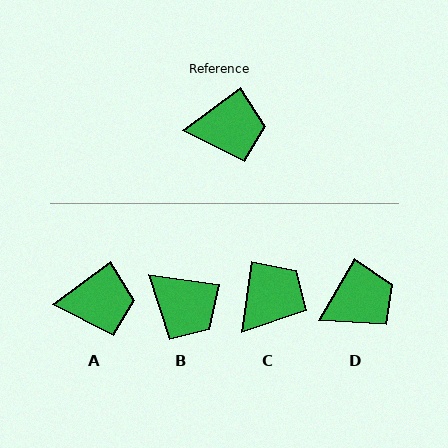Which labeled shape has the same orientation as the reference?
A.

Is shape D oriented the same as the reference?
No, it is off by about 24 degrees.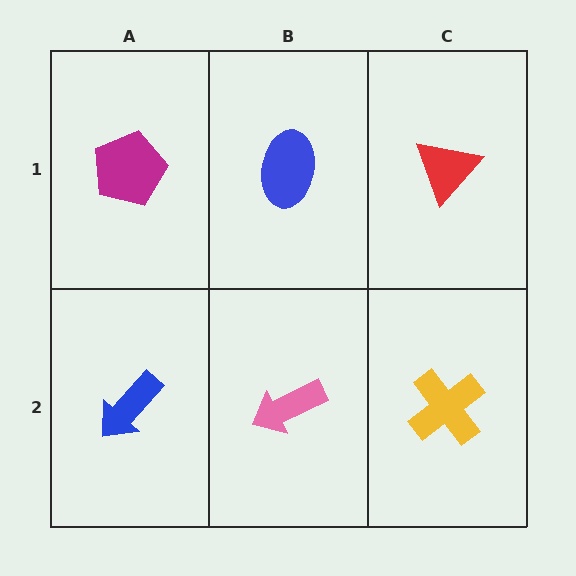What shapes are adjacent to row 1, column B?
A pink arrow (row 2, column B), a magenta pentagon (row 1, column A), a red triangle (row 1, column C).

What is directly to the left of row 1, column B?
A magenta pentagon.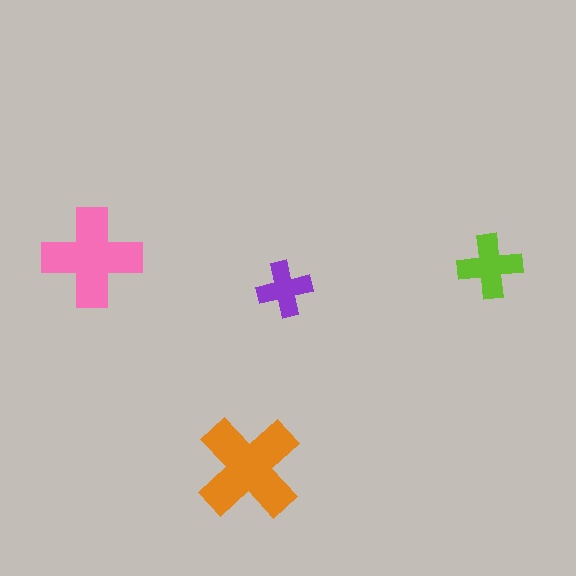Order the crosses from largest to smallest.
the orange one, the pink one, the lime one, the purple one.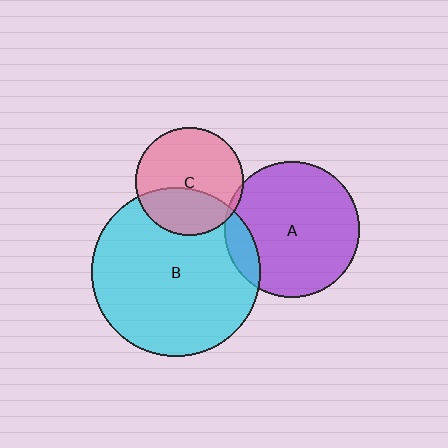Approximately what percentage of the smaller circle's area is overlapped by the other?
Approximately 5%.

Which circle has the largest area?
Circle B (cyan).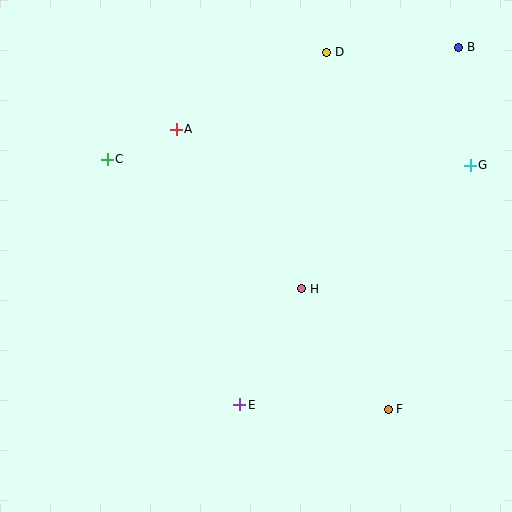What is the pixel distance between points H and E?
The distance between H and E is 132 pixels.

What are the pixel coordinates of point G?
Point G is at (470, 165).